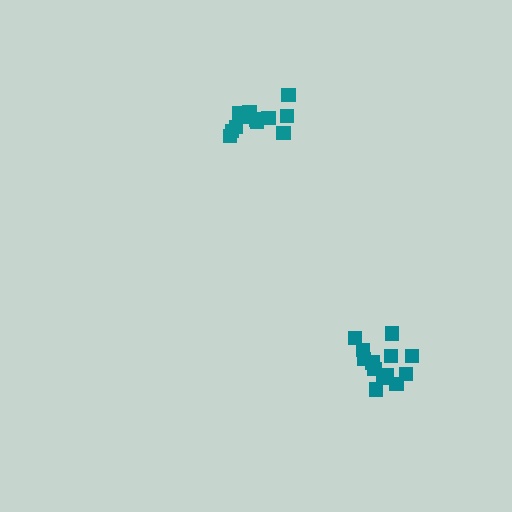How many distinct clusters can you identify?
There are 2 distinct clusters.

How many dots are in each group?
Group 1: 13 dots, Group 2: 12 dots (25 total).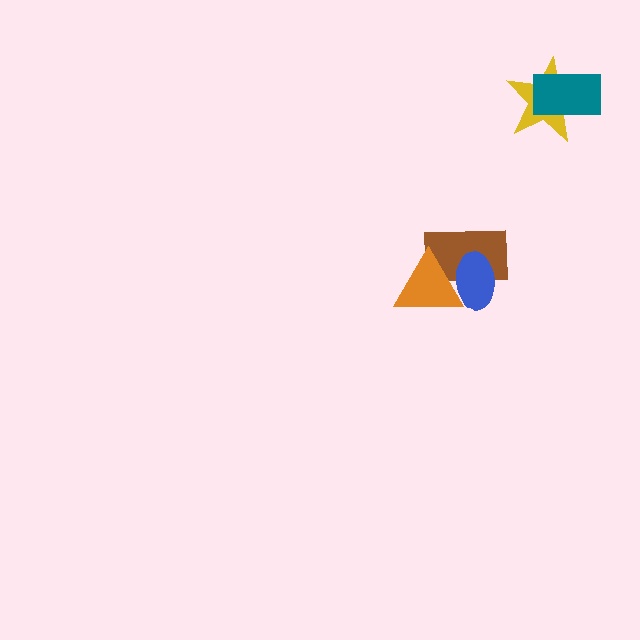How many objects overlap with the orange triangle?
2 objects overlap with the orange triangle.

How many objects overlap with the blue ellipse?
2 objects overlap with the blue ellipse.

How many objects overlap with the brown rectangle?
2 objects overlap with the brown rectangle.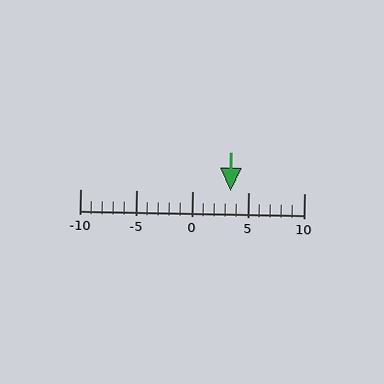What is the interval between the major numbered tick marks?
The major tick marks are spaced 5 units apart.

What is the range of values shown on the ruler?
The ruler shows values from -10 to 10.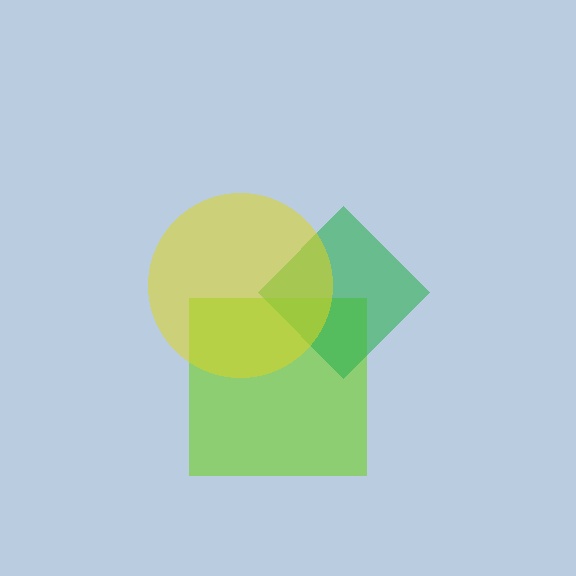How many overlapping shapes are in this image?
There are 3 overlapping shapes in the image.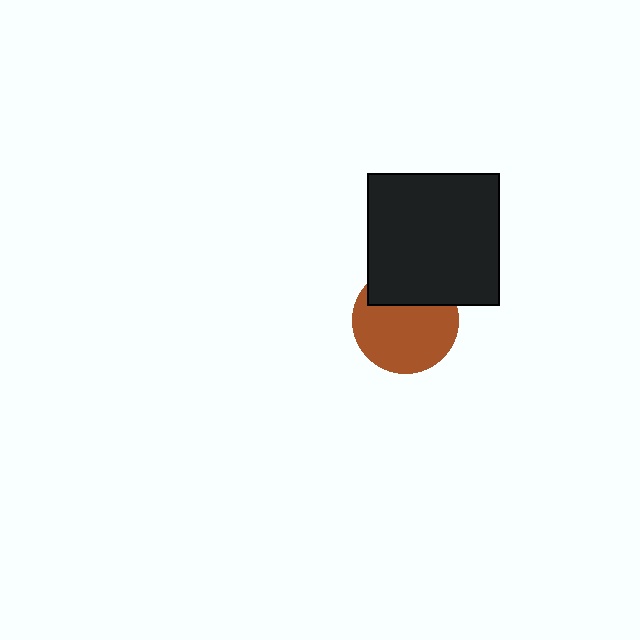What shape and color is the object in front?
The object in front is a black square.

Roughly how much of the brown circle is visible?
Most of it is visible (roughly 70%).